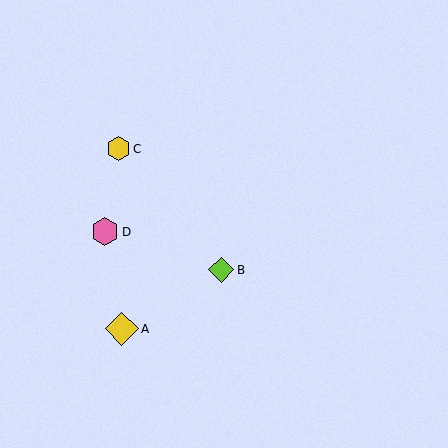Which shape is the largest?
The yellow diamond (labeled A) is the largest.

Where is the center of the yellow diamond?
The center of the yellow diamond is at (122, 329).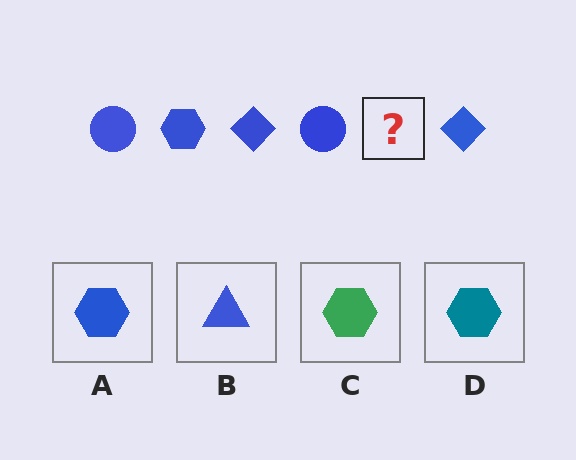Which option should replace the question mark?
Option A.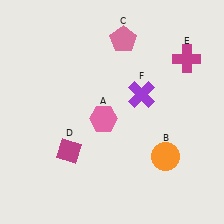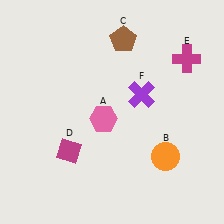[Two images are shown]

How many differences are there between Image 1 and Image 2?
There is 1 difference between the two images.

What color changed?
The pentagon (C) changed from pink in Image 1 to brown in Image 2.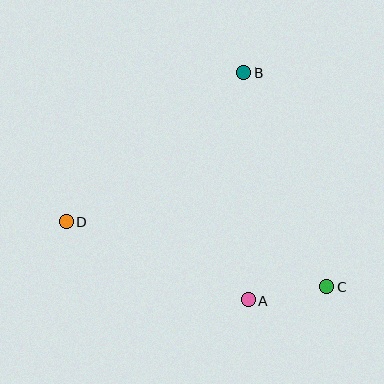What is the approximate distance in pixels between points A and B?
The distance between A and B is approximately 228 pixels.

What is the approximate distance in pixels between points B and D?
The distance between B and D is approximately 232 pixels.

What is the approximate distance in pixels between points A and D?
The distance between A and D is approximately 199 pixels.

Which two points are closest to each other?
Points A and C are closest to each other.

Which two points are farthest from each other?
Points C and D are farthest from each other.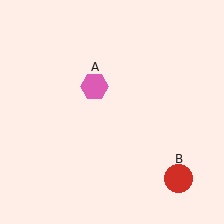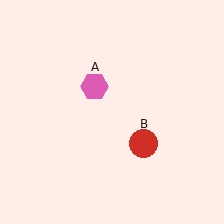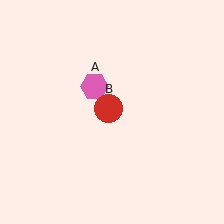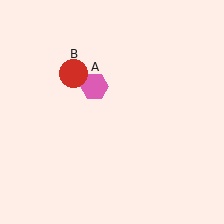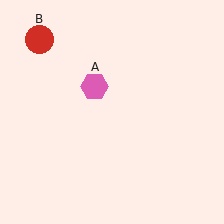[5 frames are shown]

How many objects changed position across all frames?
1 object changed position: red circle (object B).